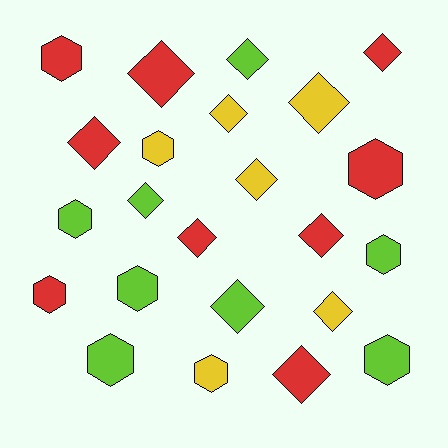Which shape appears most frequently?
Diamond, with 13 objects.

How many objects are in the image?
There are 23 objects.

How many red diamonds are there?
There are 6 red diamonds.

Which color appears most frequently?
Red, with 9 objects.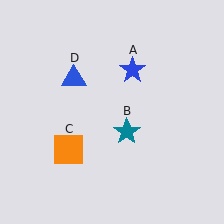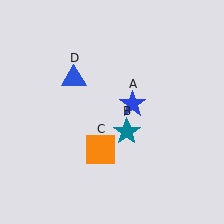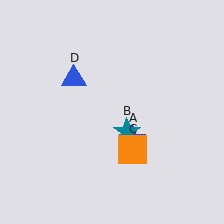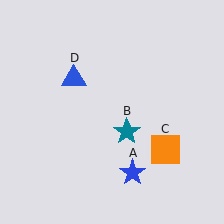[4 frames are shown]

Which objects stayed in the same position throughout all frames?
Teal star (object B) and blue triangle (object D) remained stationary.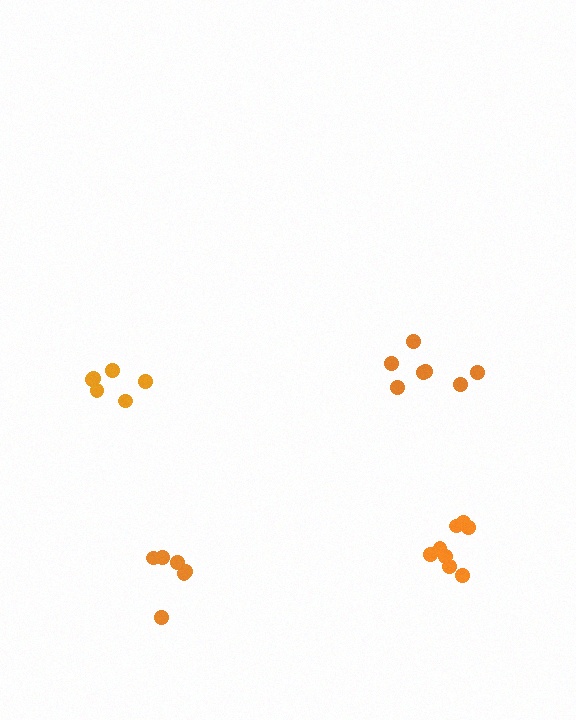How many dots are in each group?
Group 1: 8 dots, Group 2: 6 dots, Group 3: 7 dots, Group 4: 6 dots (27 total).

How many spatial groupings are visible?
There are 4 spatial groupings.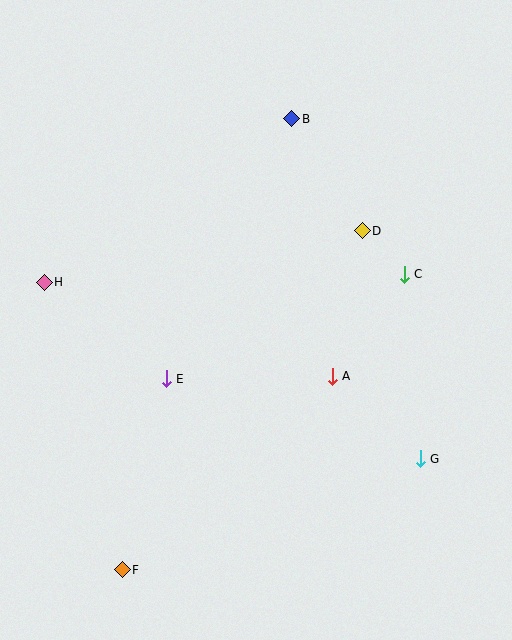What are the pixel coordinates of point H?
Point H is at (44, 282).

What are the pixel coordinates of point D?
Point D is at (362, 231).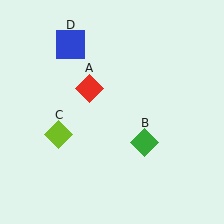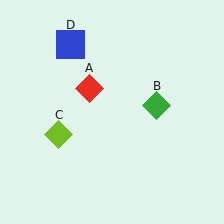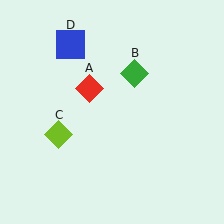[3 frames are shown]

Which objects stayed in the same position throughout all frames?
Red diamond (object A) and lime diamond (object C) and blue square (object D) remained stationary.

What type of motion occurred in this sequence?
The green diamond (object B) rotated counterclockwise around the center of the scene.